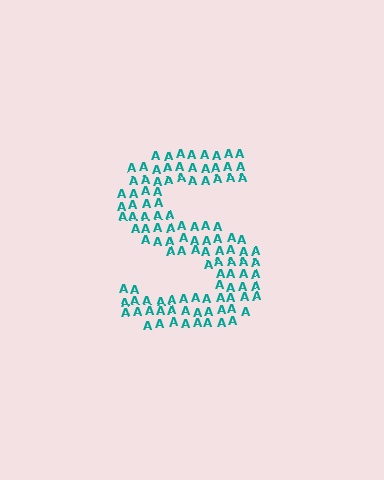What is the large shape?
The large shape is the letter S.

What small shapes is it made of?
It is made of small letter A's.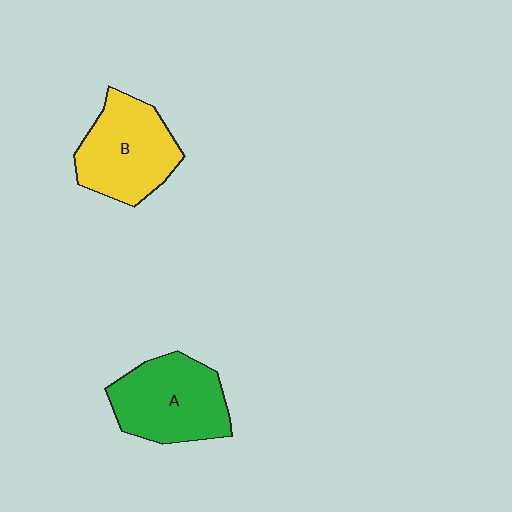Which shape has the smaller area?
Shape B (yellow).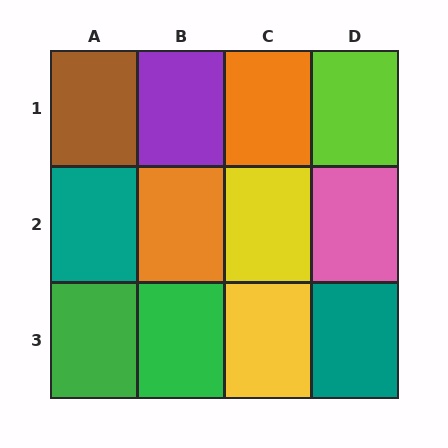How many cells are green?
2 cells are green.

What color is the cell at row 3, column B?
Green.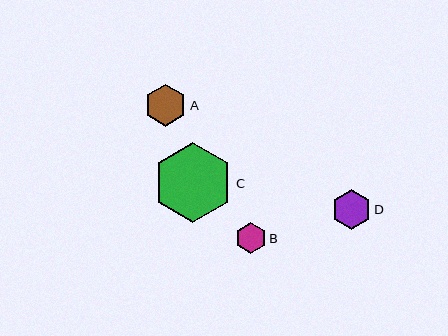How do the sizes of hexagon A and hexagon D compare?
Hexagon A and hexagon D are approximately the same size.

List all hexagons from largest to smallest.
From largest to smallest: C, A, D, B.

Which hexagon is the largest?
Hexagon C is the largest with a size of approximately 80 pixels.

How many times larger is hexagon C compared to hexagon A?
Hexagon C is approximately 1.9 times the size of hexagon A.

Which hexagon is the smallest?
Hexagon B is the smallest with a size of approximately 31 pixels.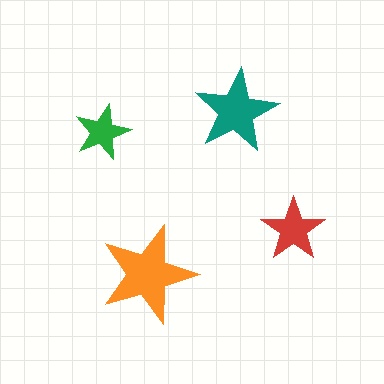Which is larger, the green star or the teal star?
The teal one.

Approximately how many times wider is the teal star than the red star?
About 1.5 times wider.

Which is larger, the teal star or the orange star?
The orange one.